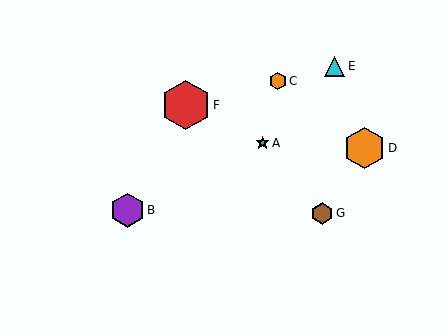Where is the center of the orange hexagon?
The center of the orange hexagon is at (278, 81).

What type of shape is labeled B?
Shape B is a purple hexagon.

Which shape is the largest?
The red hexagon (labeled F) is the largest.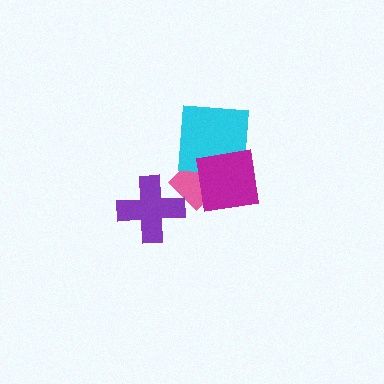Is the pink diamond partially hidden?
Yes, it is partially covered by another shape.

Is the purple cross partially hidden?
No, no other shape covers it.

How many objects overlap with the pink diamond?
3 objects overlap with the pink diamond.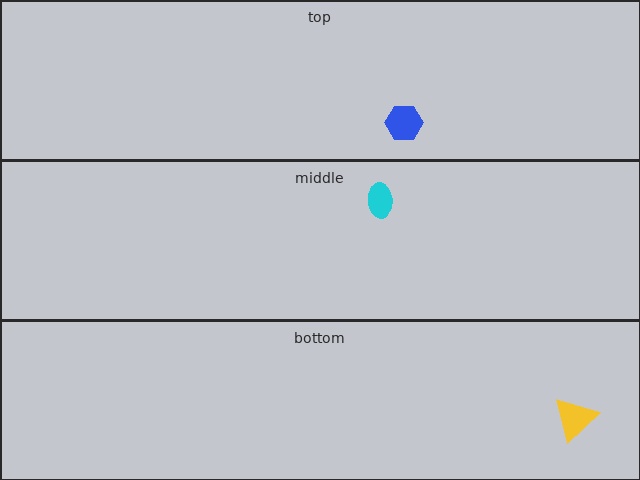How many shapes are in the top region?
1.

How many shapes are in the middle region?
1.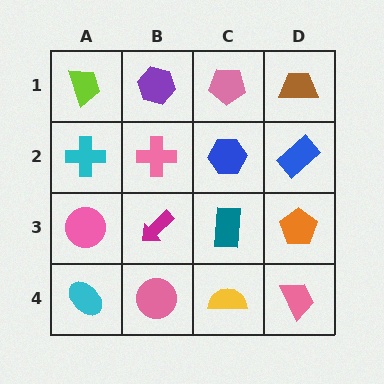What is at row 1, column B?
A purple hexagon.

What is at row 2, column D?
A blue rectangle.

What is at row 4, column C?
A yellow semicircle.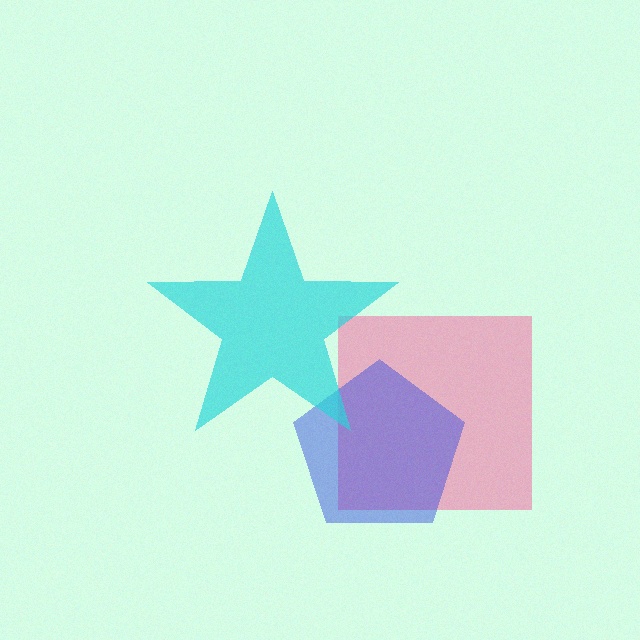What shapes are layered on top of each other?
The layered shapes are: a pink square, a blue pentagon, a cyan star.